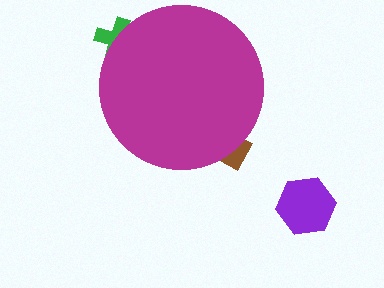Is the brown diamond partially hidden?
Yes, the brown diamond is partially hidden behind the magenta circle.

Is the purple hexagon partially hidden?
No, the purple hexagon is fully visible.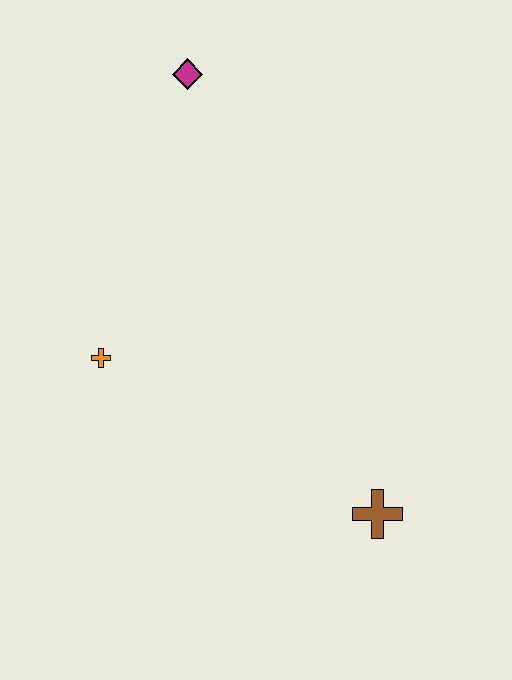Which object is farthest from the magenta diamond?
The brown cross is farthest from the magenta diamond.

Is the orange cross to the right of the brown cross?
No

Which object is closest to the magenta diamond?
The orange cross is closest to the magenta diamond.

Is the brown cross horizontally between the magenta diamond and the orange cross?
No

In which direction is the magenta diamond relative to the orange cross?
The magenta diamond is above the orange cross.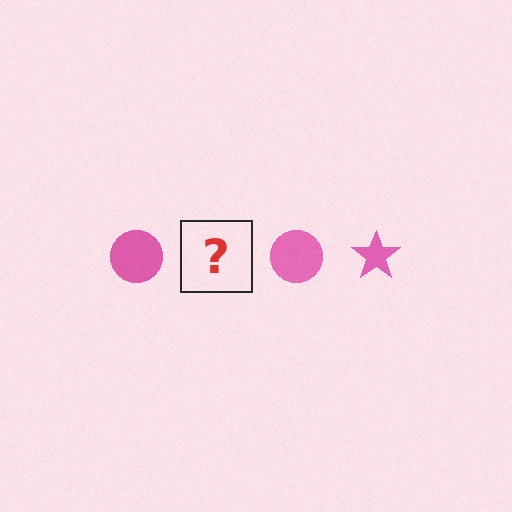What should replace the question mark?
The question mark should be replaced with a pink star.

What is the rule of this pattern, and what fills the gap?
The rule is that the pattern cycles through circle, star shapes in pink. The gap should be filled with a pink star.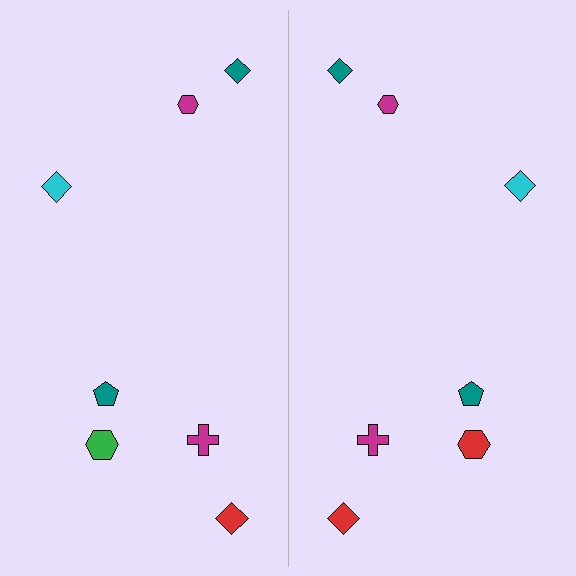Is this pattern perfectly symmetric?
No, the pattern is not perfectly symmetric. The red hexagon on the right side breaks the symmetry — its mirror counterpart is green.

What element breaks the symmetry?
The red hexagon on the right side breaks the symmetry — its mirror counterpart is green.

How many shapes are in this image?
There are 14 shapes in this image.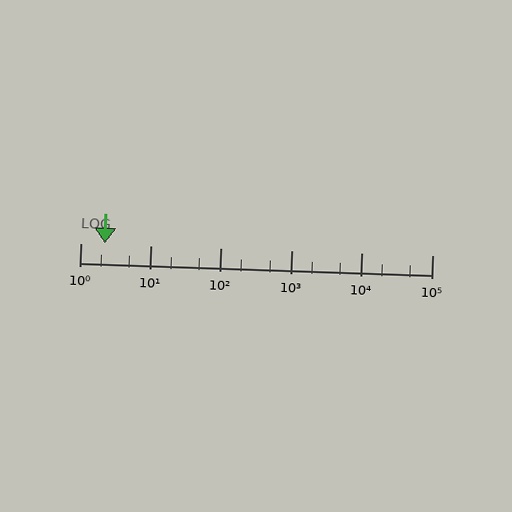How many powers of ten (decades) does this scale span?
The scale spans 5 decades, from 1 to 100000.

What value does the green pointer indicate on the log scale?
The pointer indicates approximately 2.2.